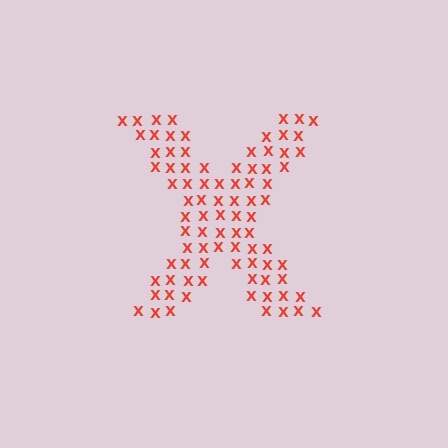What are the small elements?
The small elements are letter X's.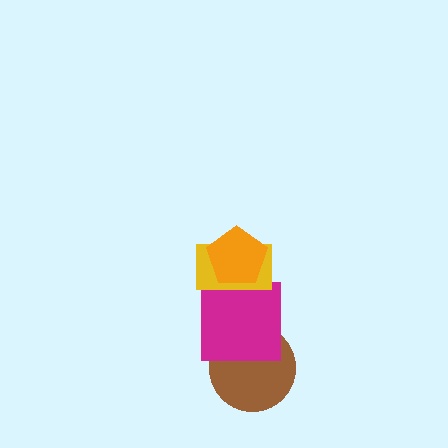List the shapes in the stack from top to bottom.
From top to bottom: the orange pentagon, the yellow rectangle, the magenta square, the brown circle.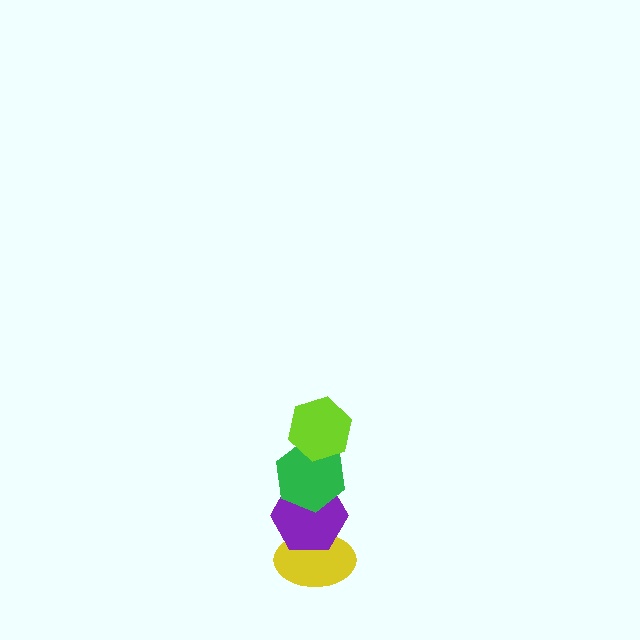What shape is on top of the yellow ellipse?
The purple hexagon is on top of the yellow ellipse.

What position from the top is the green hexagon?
The green hexagon is 2nd from the top.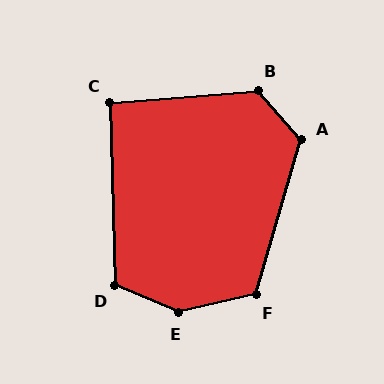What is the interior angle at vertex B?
Approximately 126 degrees (obtuse).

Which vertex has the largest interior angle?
E, at approximately 144 degrees.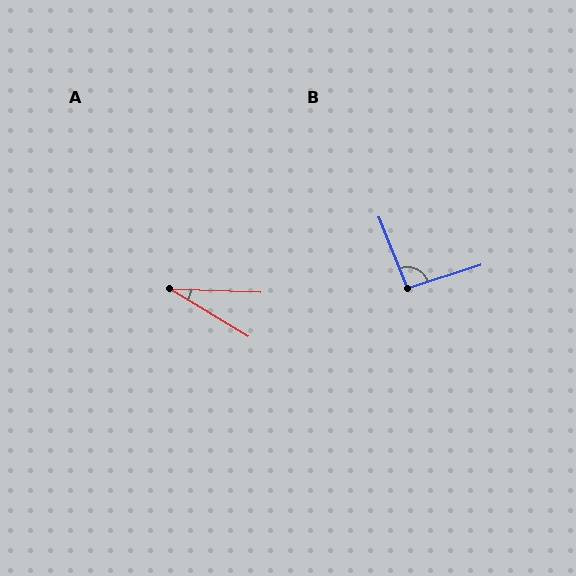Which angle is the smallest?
A, at approximately 29 degrees.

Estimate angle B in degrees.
Approximately 94 degrees.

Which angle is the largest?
B, at approximately 94 degrees.